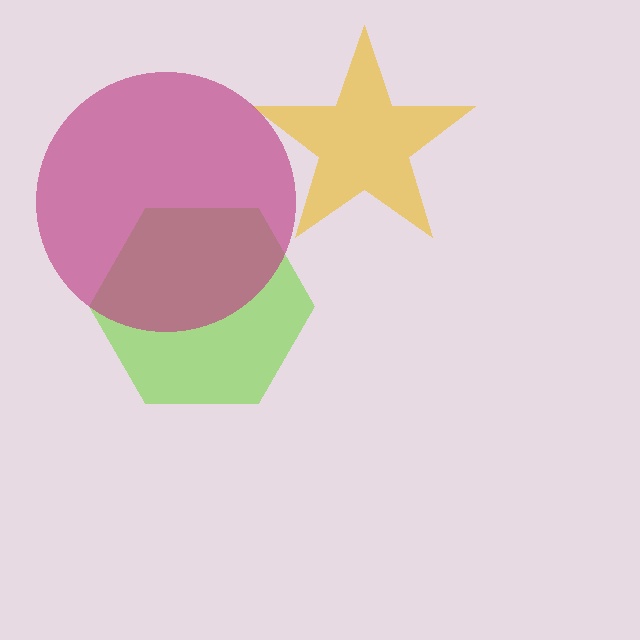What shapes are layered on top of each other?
The layered shapes are: a yellow star, a lime hexagon, a magenta circle.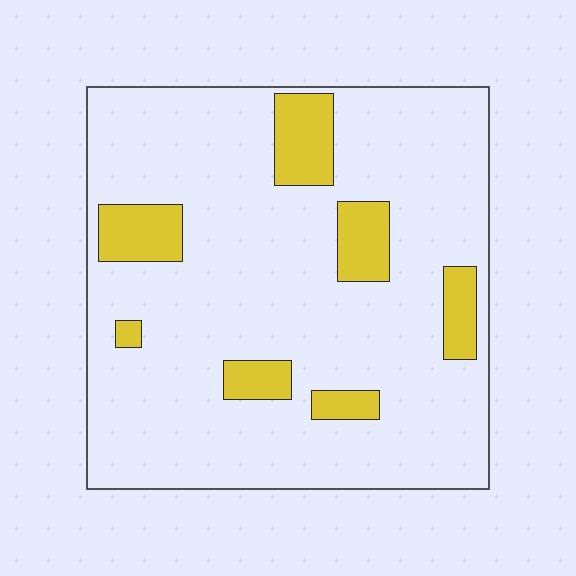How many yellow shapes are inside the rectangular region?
7.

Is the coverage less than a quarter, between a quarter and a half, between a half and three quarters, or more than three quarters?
Less than a quarter.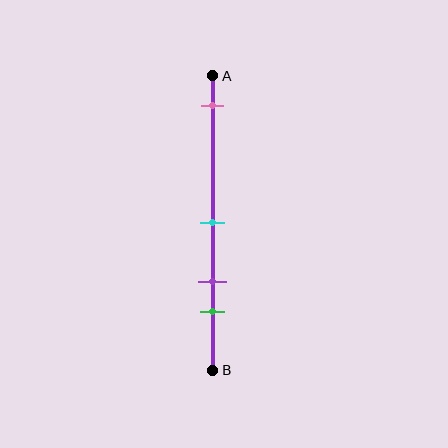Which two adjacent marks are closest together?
The purple and green marks are the closest adjacent pair.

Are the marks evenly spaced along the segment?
No, the marks are not evenly spaced.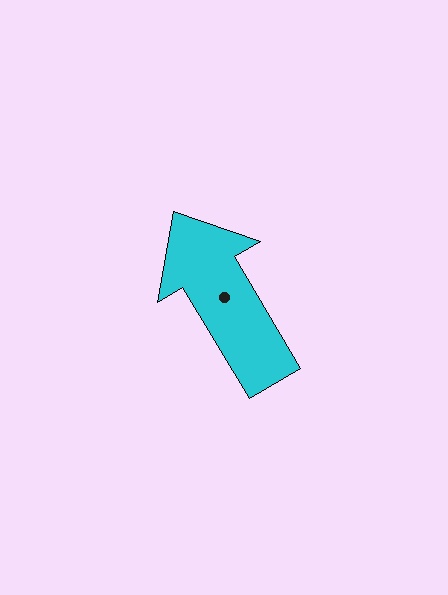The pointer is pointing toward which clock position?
Roughly 11 o'clock.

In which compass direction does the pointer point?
Northwest.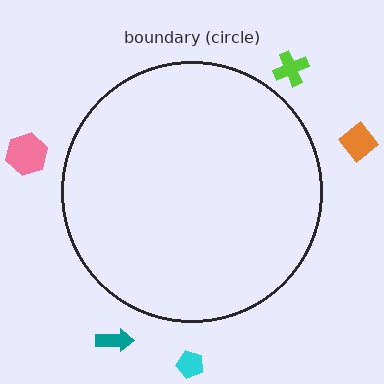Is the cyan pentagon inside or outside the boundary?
Outside.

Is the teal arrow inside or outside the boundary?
Outside.